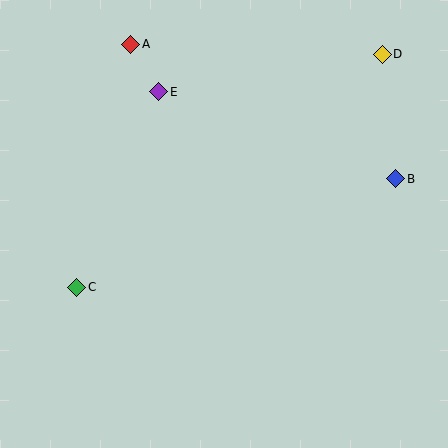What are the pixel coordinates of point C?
Point C is at (77, 287).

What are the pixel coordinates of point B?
Point B is at (396, 179).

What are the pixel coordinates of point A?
Point A is at (131, 44).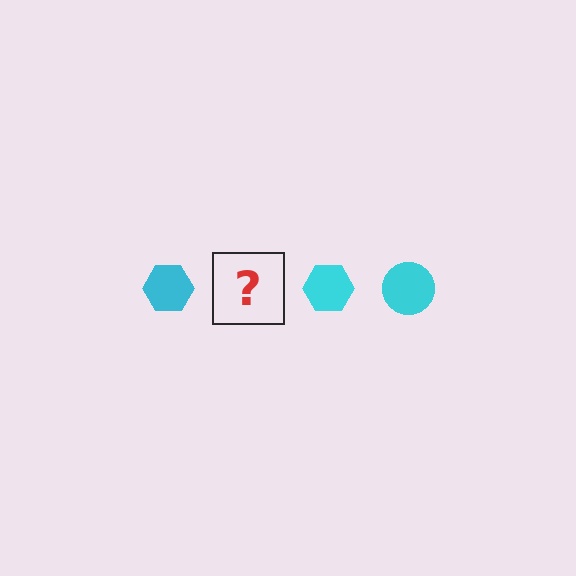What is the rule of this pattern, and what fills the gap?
The rule is that the pattern cycles through hexagon, circle shapes in cyan. The gap should be filled with a cyan circle.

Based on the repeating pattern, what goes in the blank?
The blank should be a cyan circle.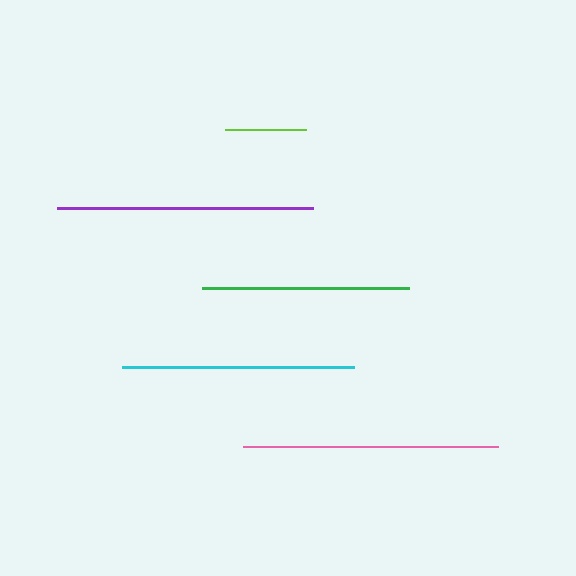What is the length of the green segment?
The green segment is approximately 207 pixels long.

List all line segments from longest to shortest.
From longest to shortest: purple, pink, cyan, green, lime.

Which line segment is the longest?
The purple line is the longest at approximately 256 pixels.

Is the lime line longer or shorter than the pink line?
The pink line is longer than the lime line.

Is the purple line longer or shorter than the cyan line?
The purple line is longer than the cyan line.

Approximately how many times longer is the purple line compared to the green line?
The purple line is approximately 1.2 times the length of the green line.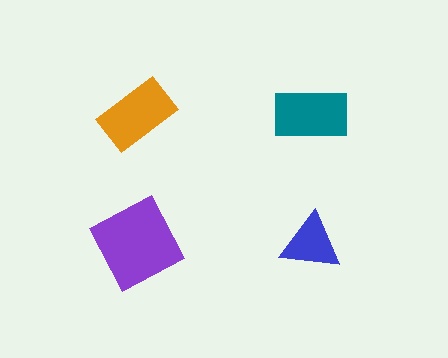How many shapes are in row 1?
2 shapes.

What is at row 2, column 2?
A blue triangle.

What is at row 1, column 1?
An orange rectangle.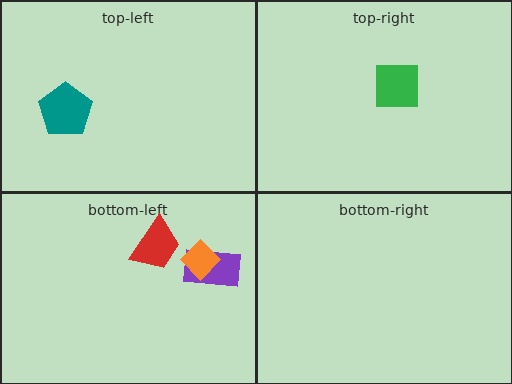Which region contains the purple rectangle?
The bottom-left region.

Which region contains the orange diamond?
The bottom-left region.